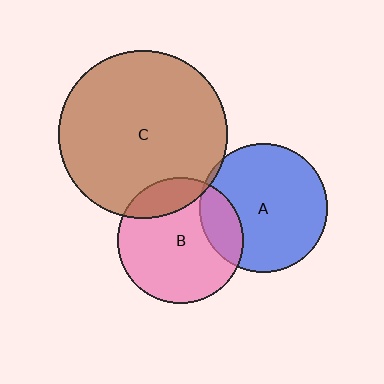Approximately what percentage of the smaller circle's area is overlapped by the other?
Approximately 20%.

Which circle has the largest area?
Circle C (brown).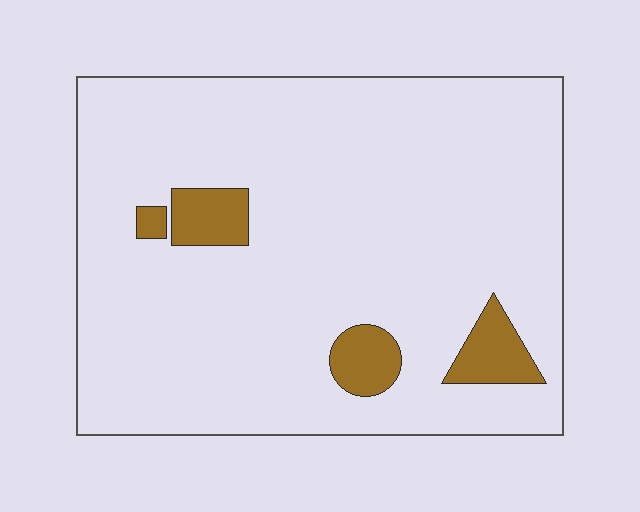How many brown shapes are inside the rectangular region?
4.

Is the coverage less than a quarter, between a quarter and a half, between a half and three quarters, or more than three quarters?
Less than a quarter.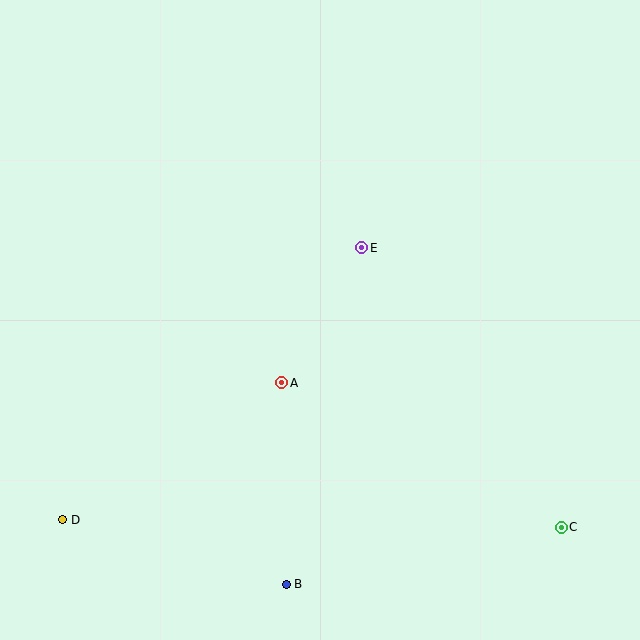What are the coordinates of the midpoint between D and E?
The midpoint between D and E is at (212, 384).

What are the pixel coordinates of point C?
Point C is at (561, 527).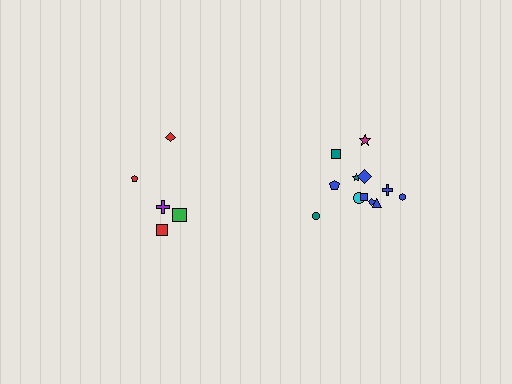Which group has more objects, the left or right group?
The right group.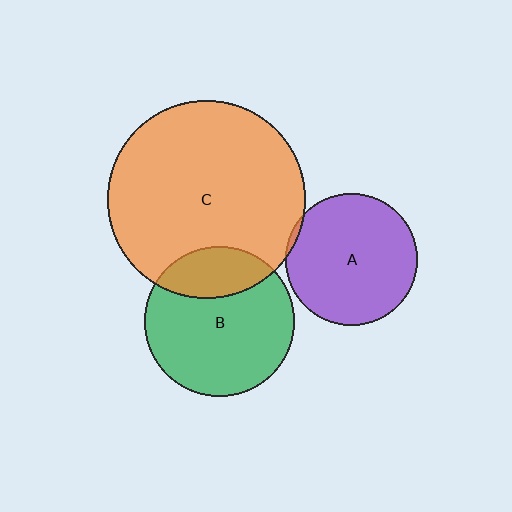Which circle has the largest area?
Circle C (orange).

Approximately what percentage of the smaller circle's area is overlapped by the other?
Approximately 25%.